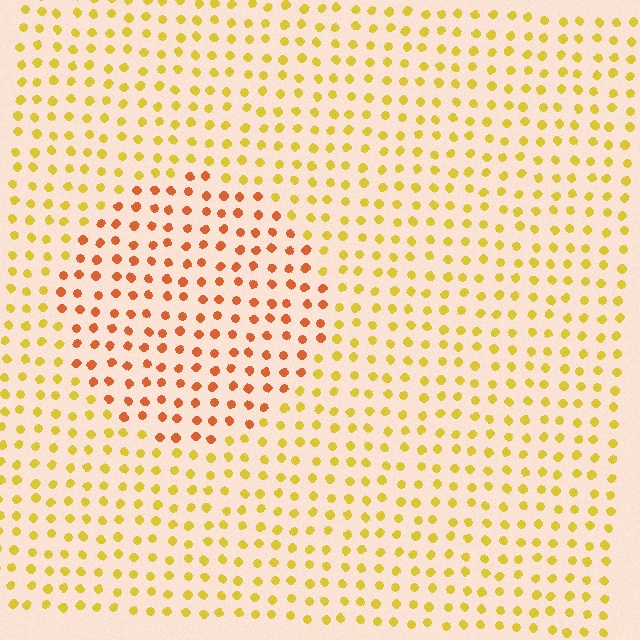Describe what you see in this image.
The image is filled with small yellow elements in a uniform arrangement. A circle-shaped region is visible where the elements are tinted to a slightly different hue, forming a subtle color boundary.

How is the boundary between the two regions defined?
The boundary is defined purely by a slight shift in hue (about 37 degrees). Spacing, size, and orientation are identical on both sides.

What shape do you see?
I see a circle.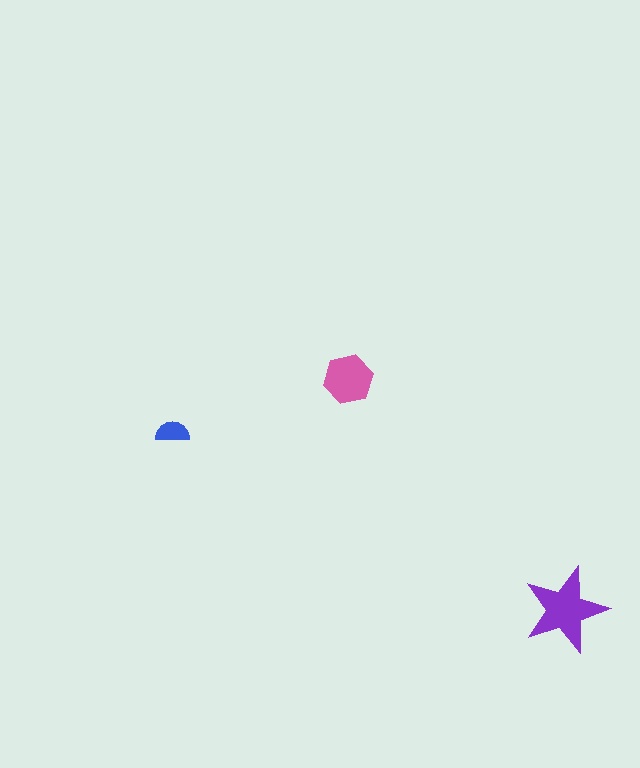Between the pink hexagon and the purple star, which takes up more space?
The purple star.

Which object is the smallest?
The blue semicircle.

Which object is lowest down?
The purple star is bottommost.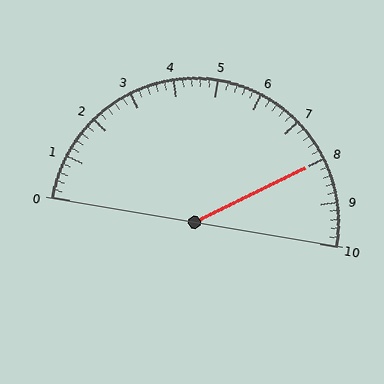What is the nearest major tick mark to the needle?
The nearest major tick mark is 8.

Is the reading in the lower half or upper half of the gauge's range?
The reading is in the upper half of the range (0 to 10).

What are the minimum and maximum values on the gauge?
The gauge ranges from 0 to 10.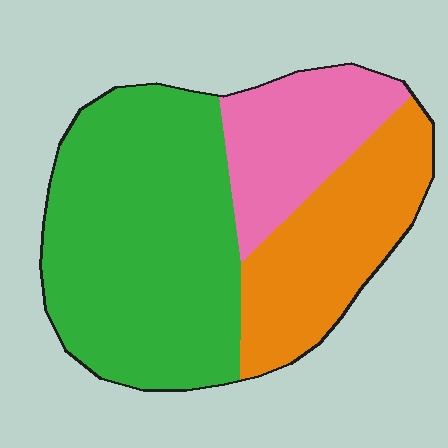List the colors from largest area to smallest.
From largest to smallest: green, orange, pink.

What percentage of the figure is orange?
Orange covers roughly 25% of the figure.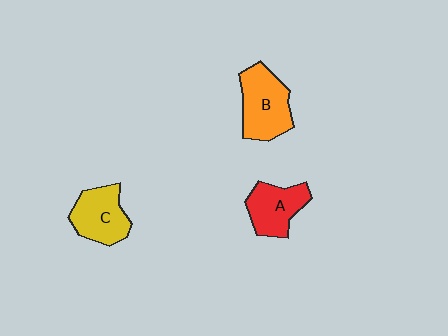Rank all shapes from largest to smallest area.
From largest to smallest: B (orange), C (yellow), A (red).